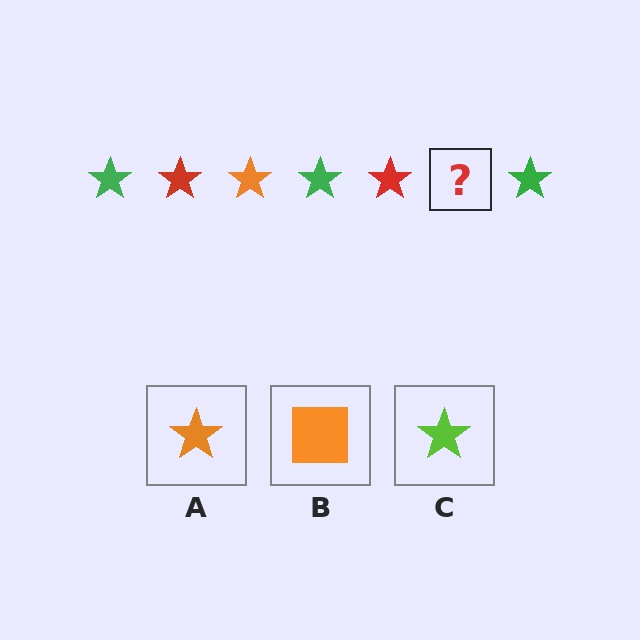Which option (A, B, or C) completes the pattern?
A.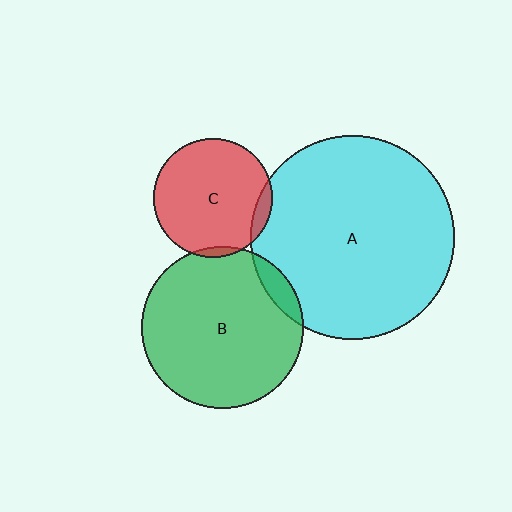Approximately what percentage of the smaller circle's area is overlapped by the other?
Approximately 5%.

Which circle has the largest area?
Circle A (cyan).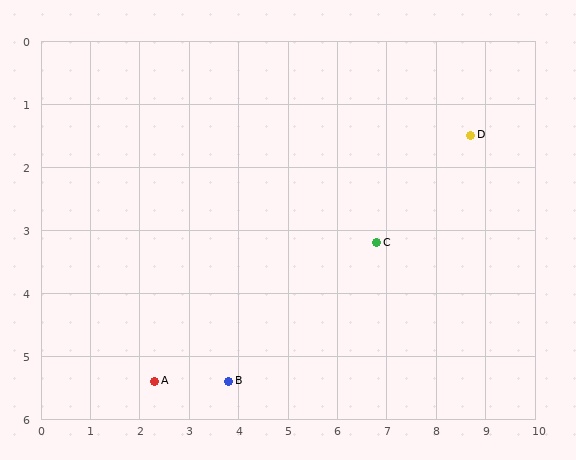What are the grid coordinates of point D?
Point D is at approximately (8.7, 1.5).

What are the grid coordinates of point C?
Point C is at approximately (6.8, 3.2).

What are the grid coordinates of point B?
Point B is at approximately (3.8, 5.4).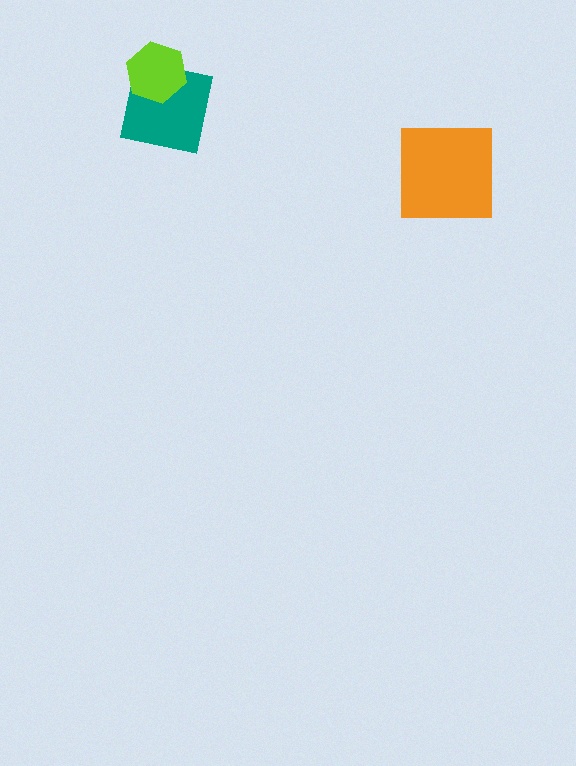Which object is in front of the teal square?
The lime hexagon is in front of the teal square.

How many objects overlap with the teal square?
1 object overlaps with the teal square.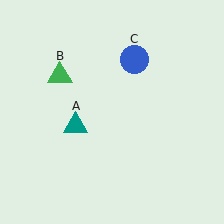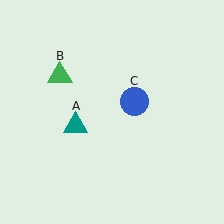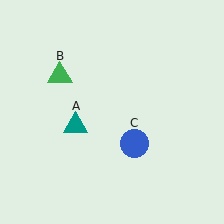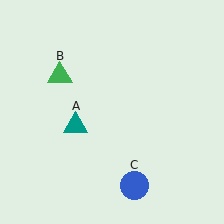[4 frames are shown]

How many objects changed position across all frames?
1 object changed position: blue circle (object C).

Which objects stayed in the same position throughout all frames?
Teal triangle (object A) and green triangle (object B) remained stationary.